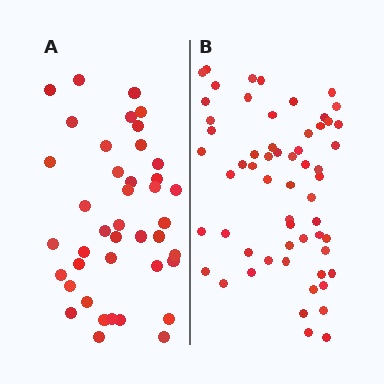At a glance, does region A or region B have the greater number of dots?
Region B (the right region) has more dots.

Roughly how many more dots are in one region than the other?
Region B has approximately 20 more dots than region A.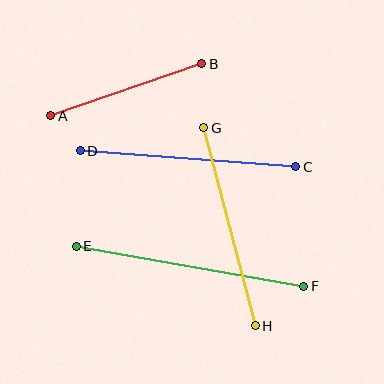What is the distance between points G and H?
The distance is approximately 204 pixels.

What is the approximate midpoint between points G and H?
The midpoint is at approximately (230, 227) pixels.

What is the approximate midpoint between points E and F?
The midpoint is at approximately (190, 266) pixels.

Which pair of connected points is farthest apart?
Points E and F are farthest apart.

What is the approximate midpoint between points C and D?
The midpoint is at approximately (188, 159) pixels.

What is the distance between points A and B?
The distance is approximately 160 pixels.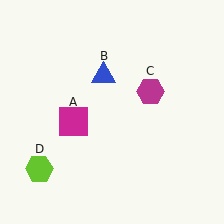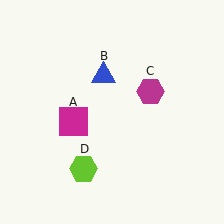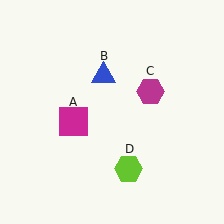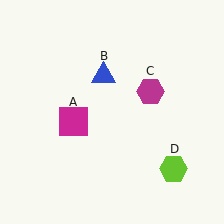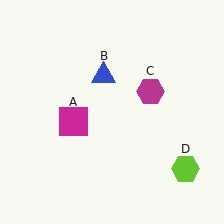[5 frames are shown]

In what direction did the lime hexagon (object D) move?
The lime hexagon (object D) moved right.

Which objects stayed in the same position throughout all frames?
Magenta square (object A) and blue triangle (object B) and magenta hexagon (object C) remained stationary.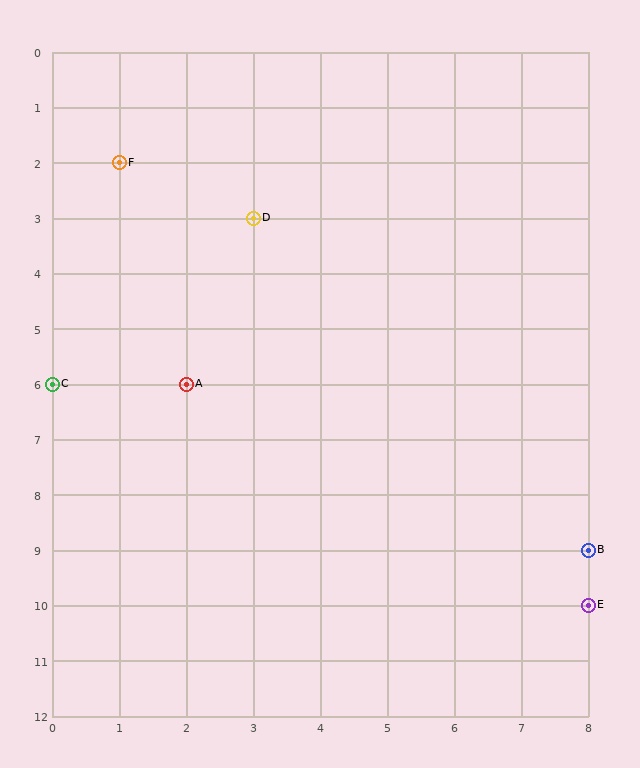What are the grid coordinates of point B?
Point B is at grid coordinates (8, 9).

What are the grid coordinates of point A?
Point A is at grid coordinates (2, 6).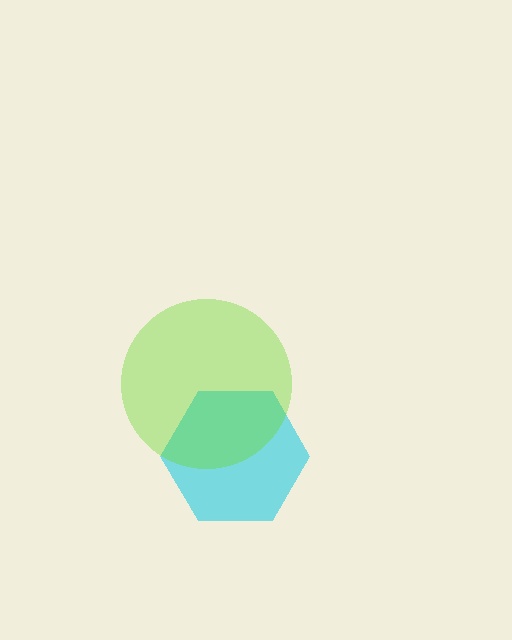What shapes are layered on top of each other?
The layered shapes are: a cyan hexagon, a lime circle.